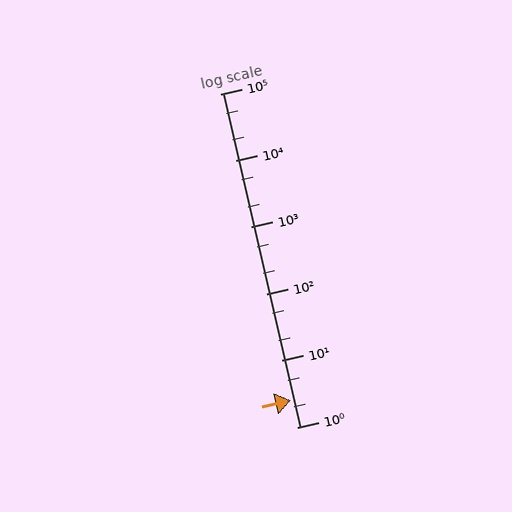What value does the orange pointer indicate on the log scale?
The pointer indicates approximately 2.5.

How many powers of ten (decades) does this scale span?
The scale spans 5 decades, from 1 to 100000.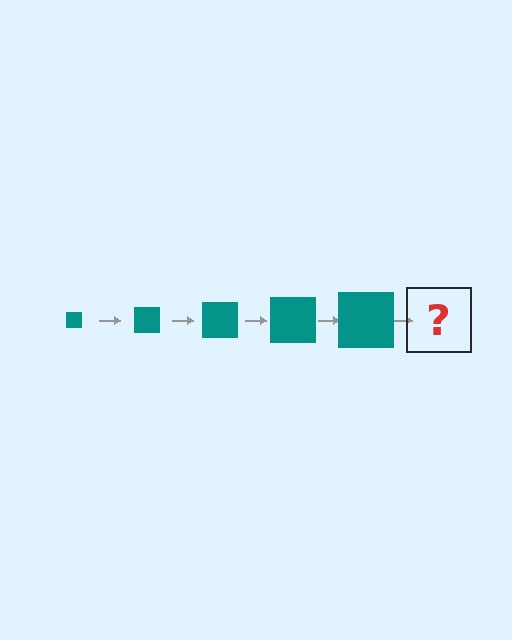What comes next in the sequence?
The next element should be a teal square, larger than the previous one.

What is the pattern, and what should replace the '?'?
The pattern is that the square gets progressively larger each step. The '?' should be a teal square, larger than the previous one.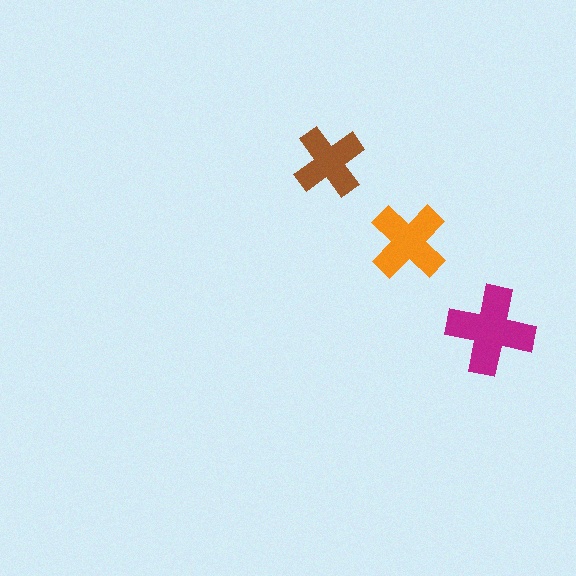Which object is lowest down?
The magenta cross is bottommost.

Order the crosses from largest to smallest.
the magenta one, the orange one, the brown one.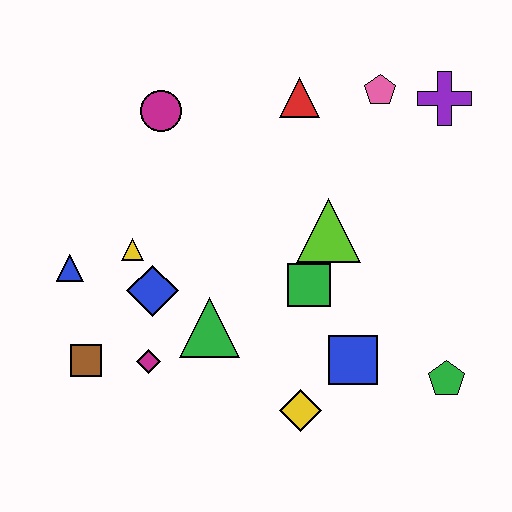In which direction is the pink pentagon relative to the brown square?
The pink pentagon is to the right of the brown square.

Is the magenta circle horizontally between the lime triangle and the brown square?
Yes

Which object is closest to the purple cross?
The pink pentagon is closest to the purple cross.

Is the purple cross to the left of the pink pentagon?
No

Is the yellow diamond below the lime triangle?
Yes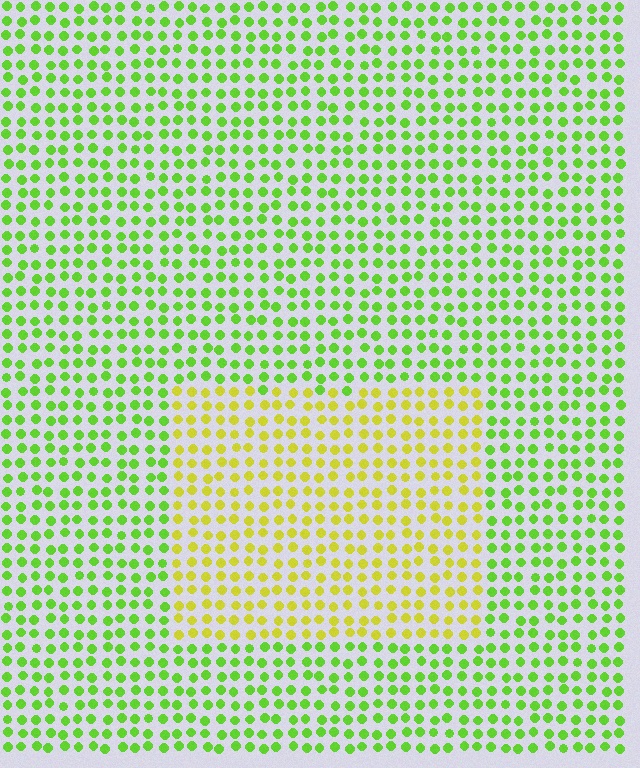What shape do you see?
I see a rectangle.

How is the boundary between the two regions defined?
The boundary is defined purely by a slight shift in hue (about 40 degrees). Spacing, size, and orientation are identical on both sides.